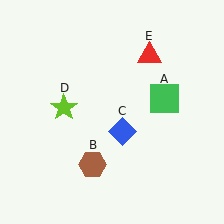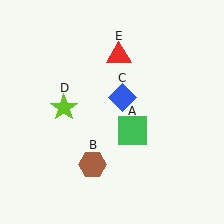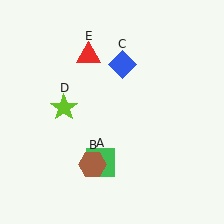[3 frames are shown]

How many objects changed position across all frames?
3 objects changed position: green square (object A), blue diamond (object C), red triangle (object E).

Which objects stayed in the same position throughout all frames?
Brown hexagon (object B) and lime star (object D) remained stationary.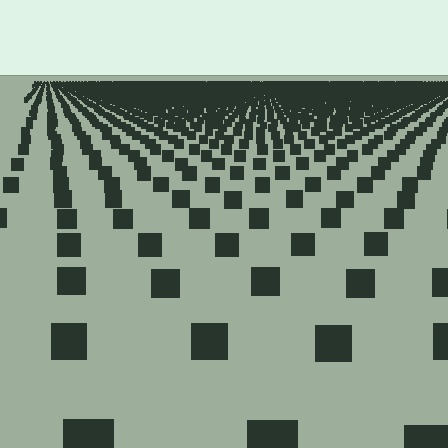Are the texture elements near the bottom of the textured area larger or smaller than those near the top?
Larger. Near the bottom, elements are closer to the viewer and appear at a bigger on-screen size.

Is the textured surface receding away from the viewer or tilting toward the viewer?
The surface is receding away from the viewer. Texture elements get smaller and denser toward the top.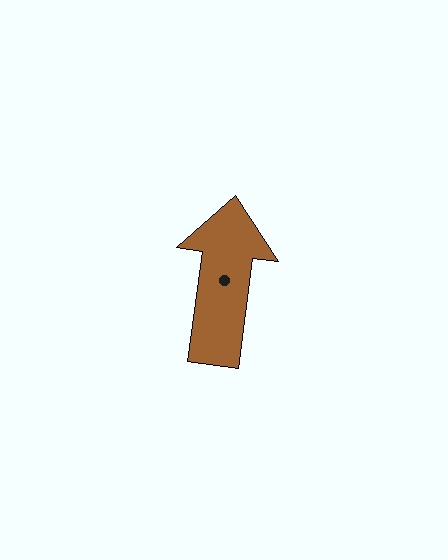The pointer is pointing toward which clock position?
Roughly 12 o'clock.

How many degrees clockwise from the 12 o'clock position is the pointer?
Approximately 8 degrees.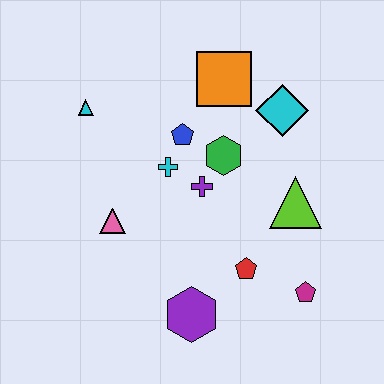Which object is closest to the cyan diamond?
The orange square is closest to the cyan diamond.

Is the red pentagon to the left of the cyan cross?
No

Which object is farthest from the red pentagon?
The cyan triangle is farthest from the red pentagon.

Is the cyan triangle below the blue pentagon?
No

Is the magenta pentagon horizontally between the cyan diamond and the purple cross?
No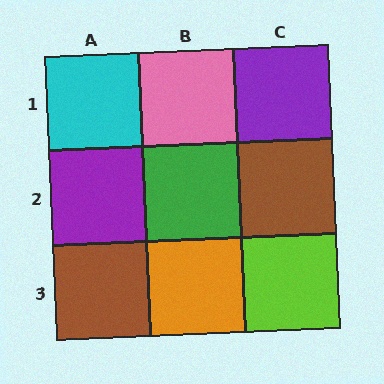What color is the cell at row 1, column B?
Pink.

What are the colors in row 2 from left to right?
Purple, green, brown.